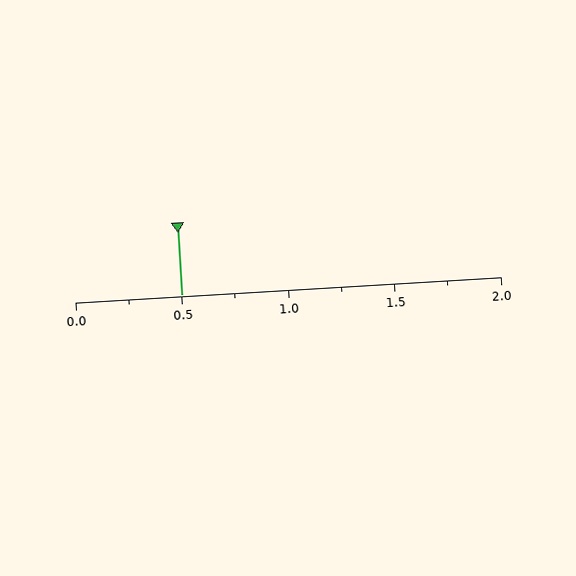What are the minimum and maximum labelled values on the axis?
The axis runs from 0.0 to 2.0.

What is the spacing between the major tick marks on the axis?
The major ticks are spaced 0.5 apart.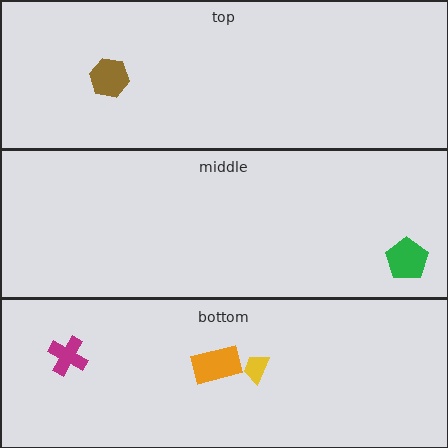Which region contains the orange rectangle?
The bottom region.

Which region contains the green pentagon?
The middle region.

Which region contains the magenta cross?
The bottom region.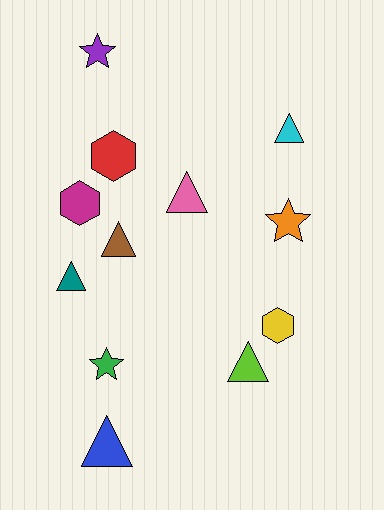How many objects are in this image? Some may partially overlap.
There are 12 objects.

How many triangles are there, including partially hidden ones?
There are 6 triangles.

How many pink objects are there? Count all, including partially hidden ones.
There is 1 pink object.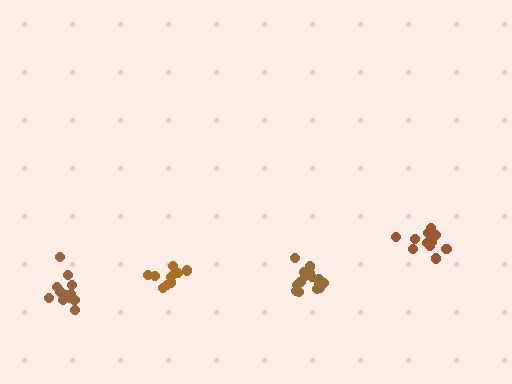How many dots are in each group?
Group 1: 13 dots, Group 2: 13 dots, Group 3: 11 dots, Group 4: 16 dots (53 total).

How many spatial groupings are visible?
There are 4 spatial groupings.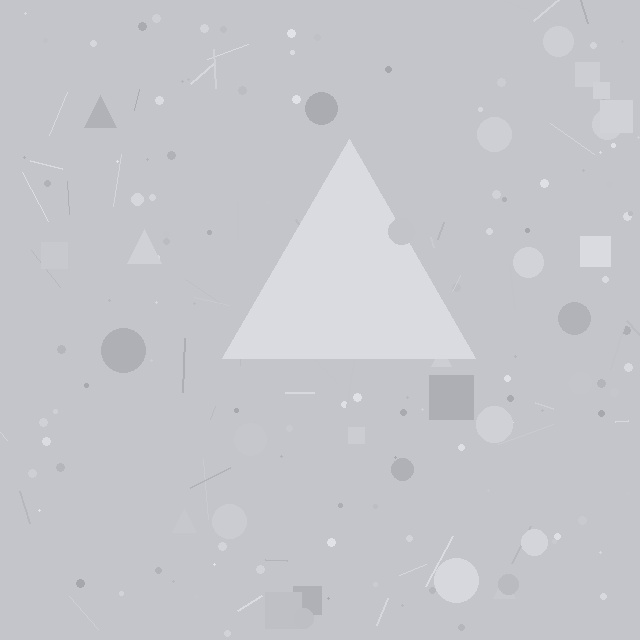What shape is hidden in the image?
A triangle is hidden in the image.